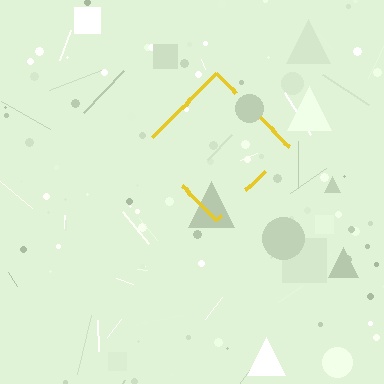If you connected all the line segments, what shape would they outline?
They would outline a diamond.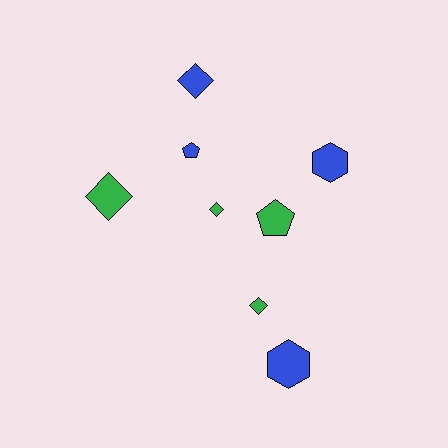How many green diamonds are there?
There are 3 green diamonds.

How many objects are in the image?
There are 8 objects.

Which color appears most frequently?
Green, with 4 objects.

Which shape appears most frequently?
Diamond, with 4 objects.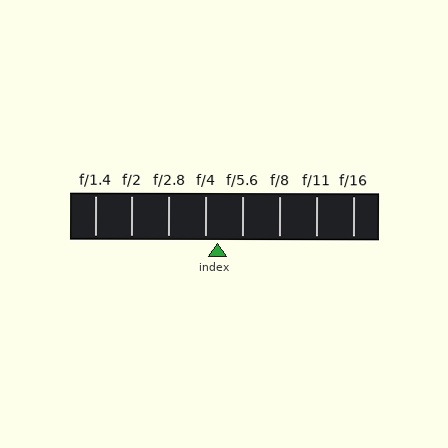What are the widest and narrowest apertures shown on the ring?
The widest aperture shown is f/1.4 and the narrowest is f/16.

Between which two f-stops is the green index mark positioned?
The index mark is between f/4 and f/5.6.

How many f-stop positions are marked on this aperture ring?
There are 8 f-stop positions marked.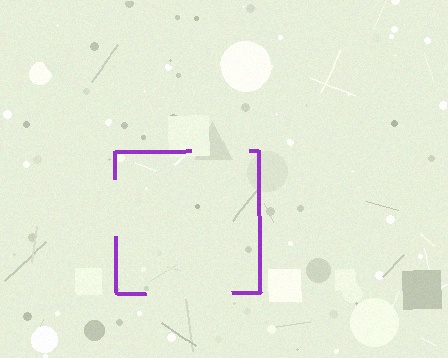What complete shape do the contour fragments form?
The contour fragments form a square.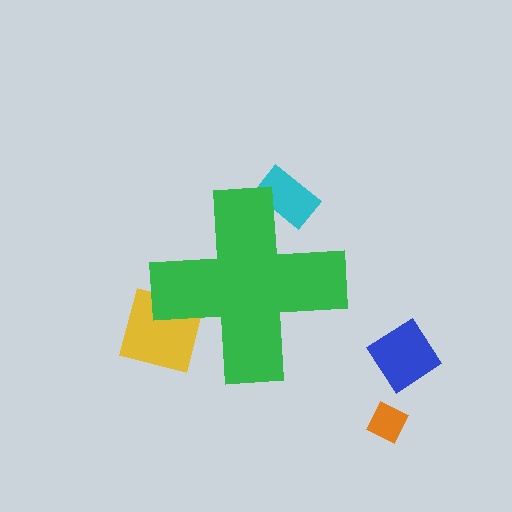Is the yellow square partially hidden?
Yes, the yellow square is partially hidden behind the green cross.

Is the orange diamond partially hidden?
No, the orange diamond is fully visible.